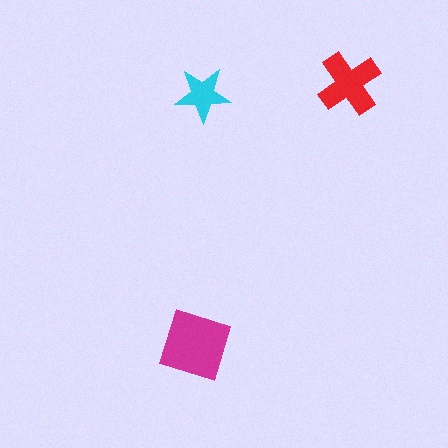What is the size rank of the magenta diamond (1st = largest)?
1st.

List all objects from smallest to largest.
The cyan star, the red cross, the magenta diamond.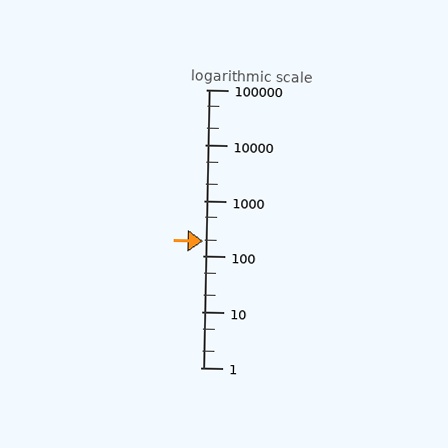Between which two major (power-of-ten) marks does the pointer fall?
The pointer is between 100 and 1000.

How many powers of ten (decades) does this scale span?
The scale spans 5 decades, from 1 to 100000.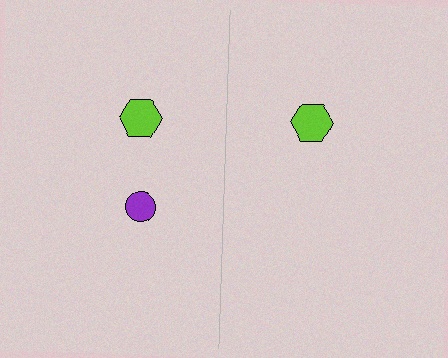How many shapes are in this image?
There are 3 shapes in this image.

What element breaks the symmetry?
A purple circle is missing from the right side.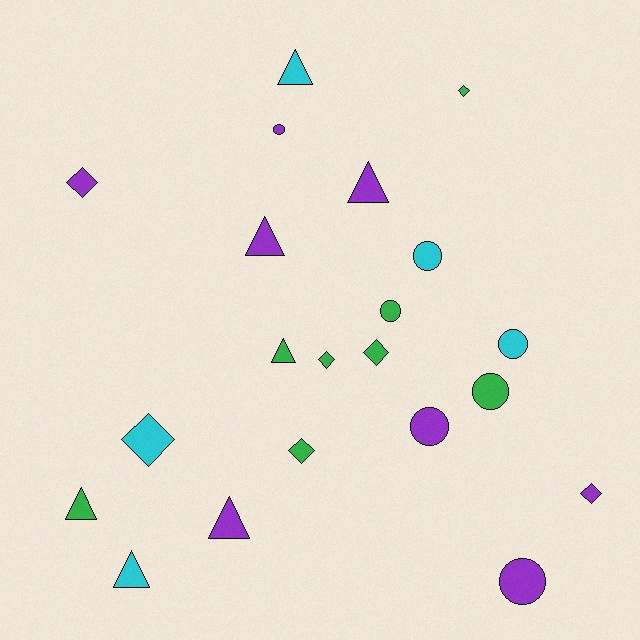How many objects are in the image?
There are 21 objects.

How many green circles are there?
There are 2 green circles.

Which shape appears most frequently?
Circle, with 7 objects.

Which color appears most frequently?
Purple, with 8 objects.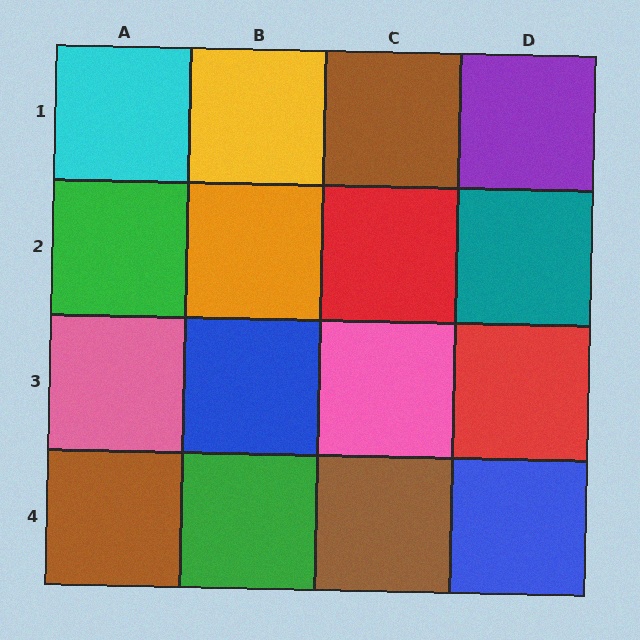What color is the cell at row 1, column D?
Purple.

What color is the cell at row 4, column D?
Blue.